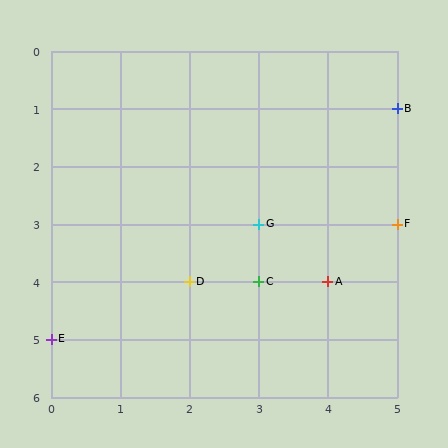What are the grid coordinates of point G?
Point G is at grid coordinates (3, 3).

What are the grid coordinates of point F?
Point F is at grid coordinates (5, 3).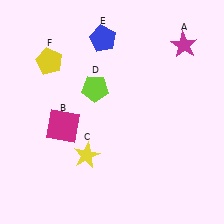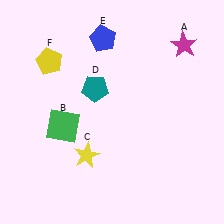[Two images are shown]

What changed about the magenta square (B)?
In Image 1, B is magenta. In Image 2, it changed to green.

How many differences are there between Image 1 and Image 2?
There are 2 differences between the two images.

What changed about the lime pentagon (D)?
In Image 1, D is lime. In Image 2, it changed to teal.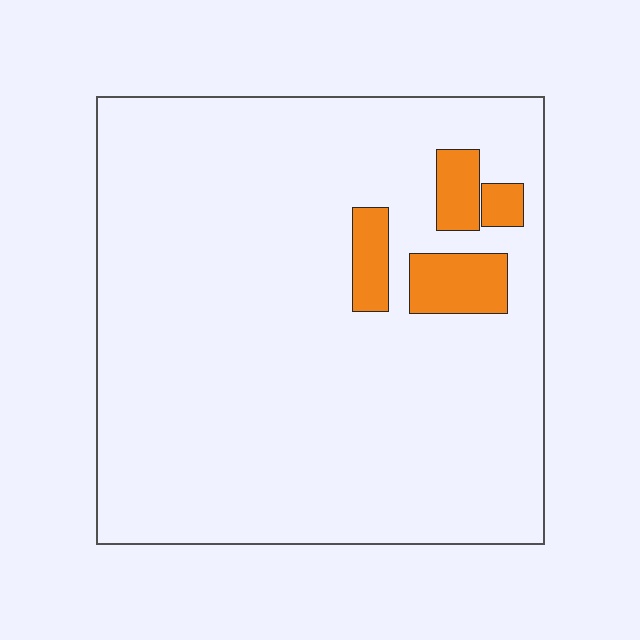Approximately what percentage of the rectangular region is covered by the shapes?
Approximately 10%.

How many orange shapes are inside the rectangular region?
4.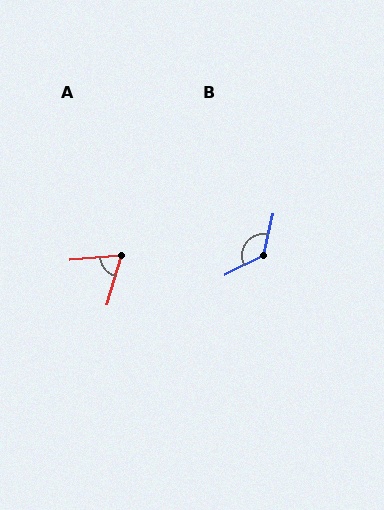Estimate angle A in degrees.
Approximately 69 degrees.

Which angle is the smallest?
A, at approximately 69 degrees.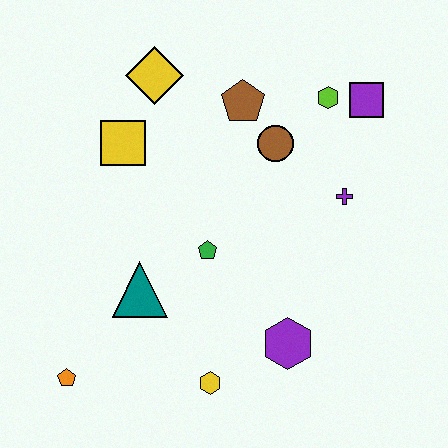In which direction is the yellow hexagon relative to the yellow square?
The yellow hexagon is below the yellow square.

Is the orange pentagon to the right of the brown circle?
No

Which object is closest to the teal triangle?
The green pentagon is closest to the teal triangle.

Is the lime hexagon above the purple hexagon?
Yes